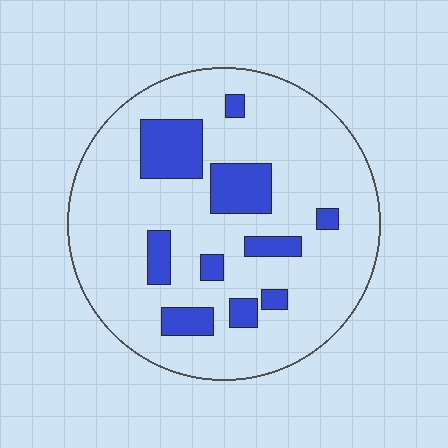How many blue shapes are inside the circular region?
10.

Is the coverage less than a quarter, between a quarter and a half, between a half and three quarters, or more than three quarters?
Less than a quarter.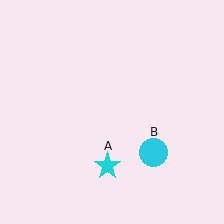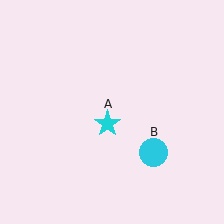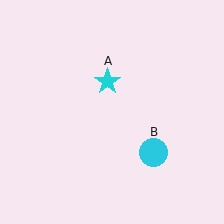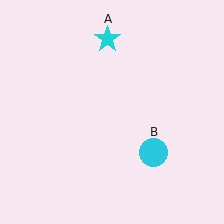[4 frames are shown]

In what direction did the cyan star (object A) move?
The cyan star (object A) moved up.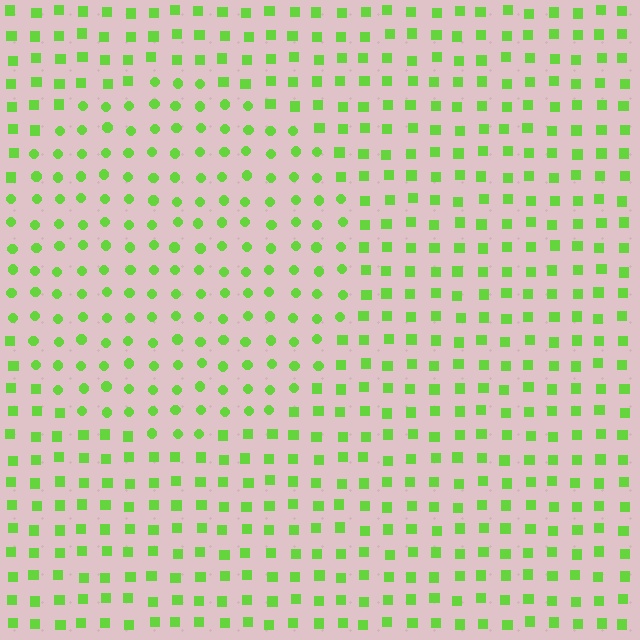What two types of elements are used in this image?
The image uses circles inside the circle region and squares outside it.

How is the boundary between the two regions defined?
The boundary is defined by a change in element shape: circles inside vs. squares outside. All elements share the same color and spacing.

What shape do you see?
I see a circle.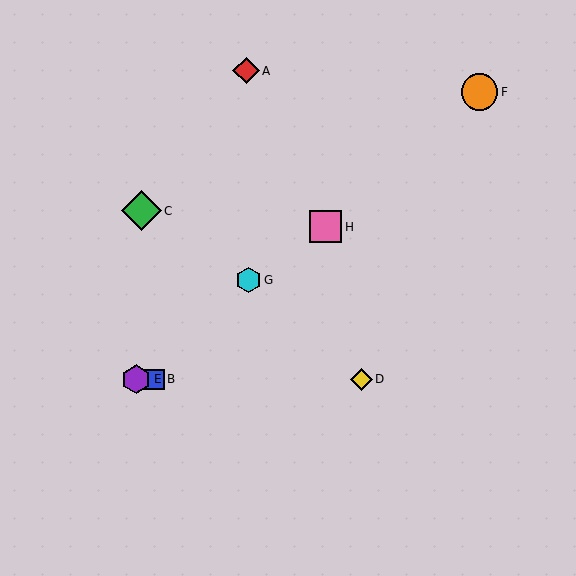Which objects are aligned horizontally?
Objects B, D, E are aligned horizontally.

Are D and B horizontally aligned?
Yes, both are at y≈379.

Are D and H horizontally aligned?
No, D is at y≈379 and H is at y≈227.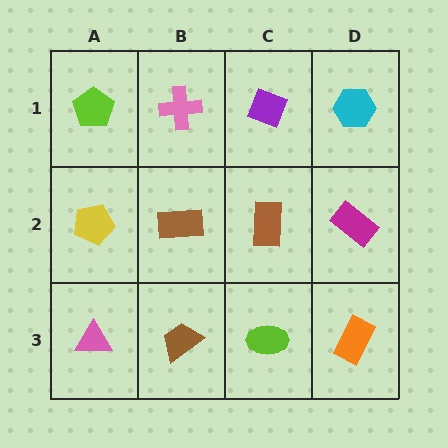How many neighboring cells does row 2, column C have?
4.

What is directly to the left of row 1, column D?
A purple diamond.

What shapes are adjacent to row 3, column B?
A brown rectangle (row 2, column B), a pink triangle (row 3, column A), a lime ellipse (row 3, column C).